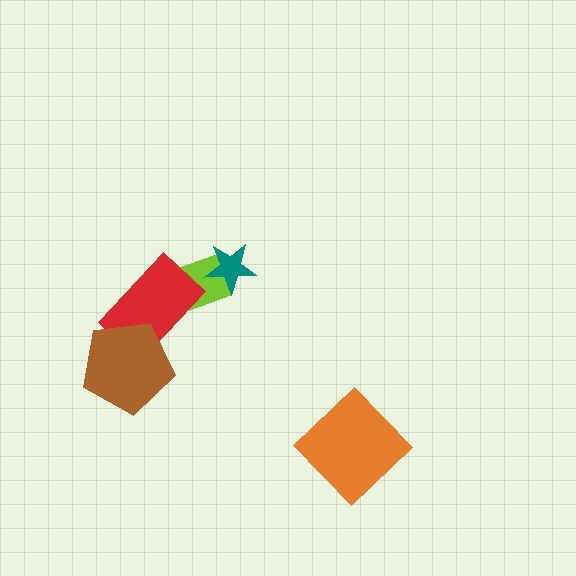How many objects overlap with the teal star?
1 object overlaps with the teal star.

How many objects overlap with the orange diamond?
0 objects overlap with the orange diamond.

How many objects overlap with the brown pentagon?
1 object overlaps with the brown pentagon.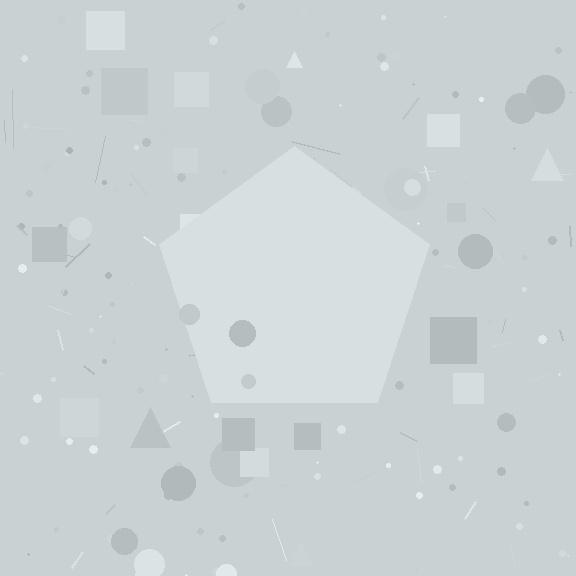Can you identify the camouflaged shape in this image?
The camouflaged shape is a pentagon.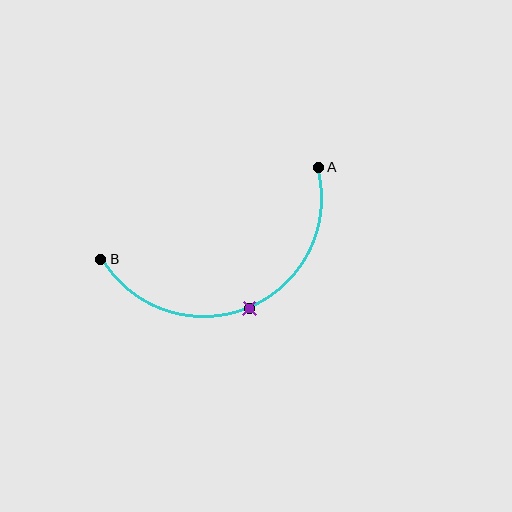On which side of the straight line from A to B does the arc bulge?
The arc bulges below the straight line connecting A and B.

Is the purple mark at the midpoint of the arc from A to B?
Yes. The purple mark lies on the arc at equal arc-length from both A and B — it is the arc midpoint.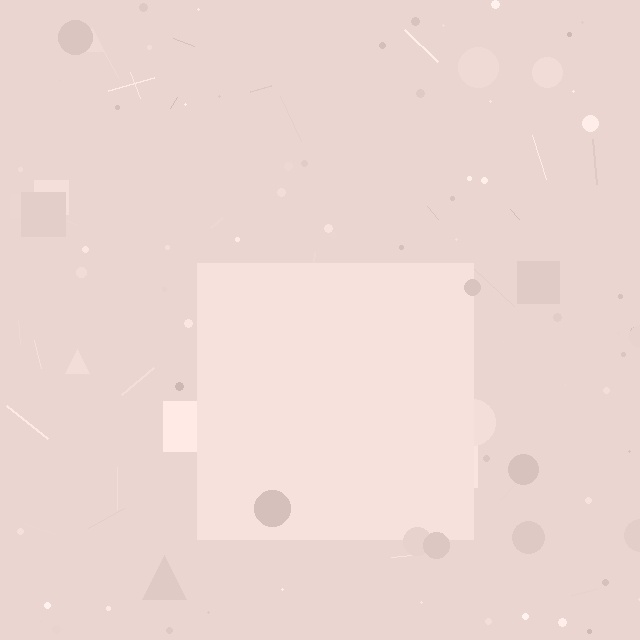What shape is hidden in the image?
A square is hidden in the image.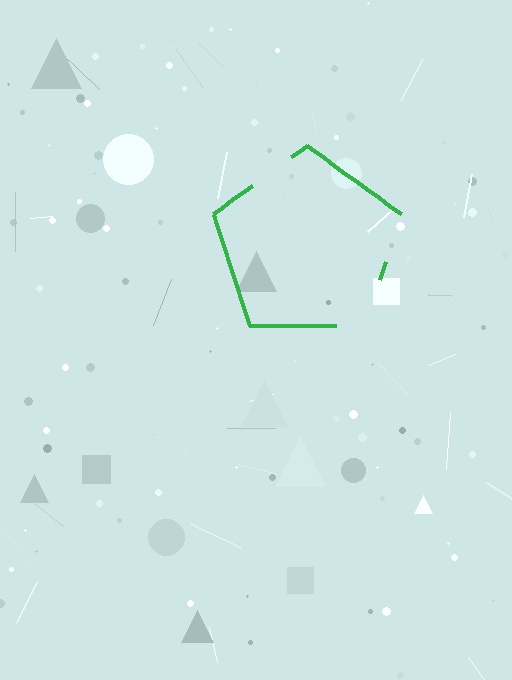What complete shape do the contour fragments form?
The contour fragments form a pentagon.